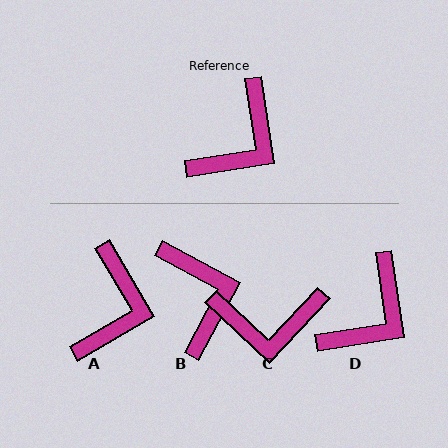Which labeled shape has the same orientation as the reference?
D.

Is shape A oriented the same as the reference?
No, it is off by about 22 degrees.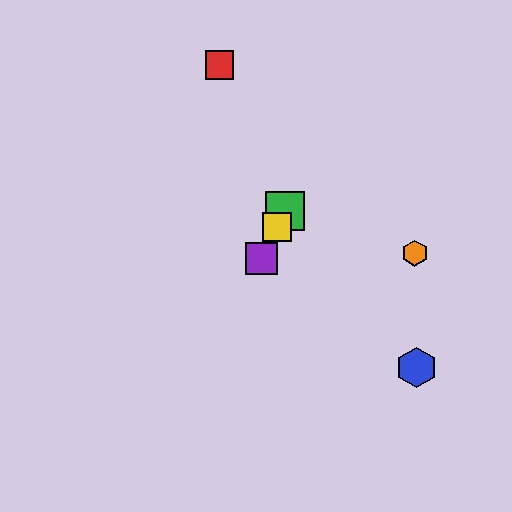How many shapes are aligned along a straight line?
3 shapes (the green square, the yellow square, the purple square) are aligned along a straight line.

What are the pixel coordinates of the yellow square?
The yellow square is at (277, 227).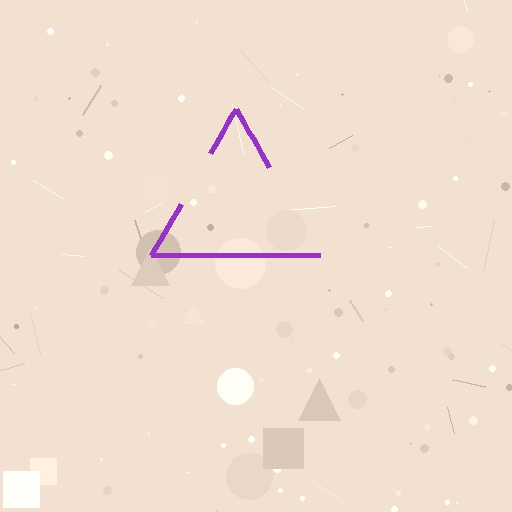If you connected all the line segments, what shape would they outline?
They would outline a triangle.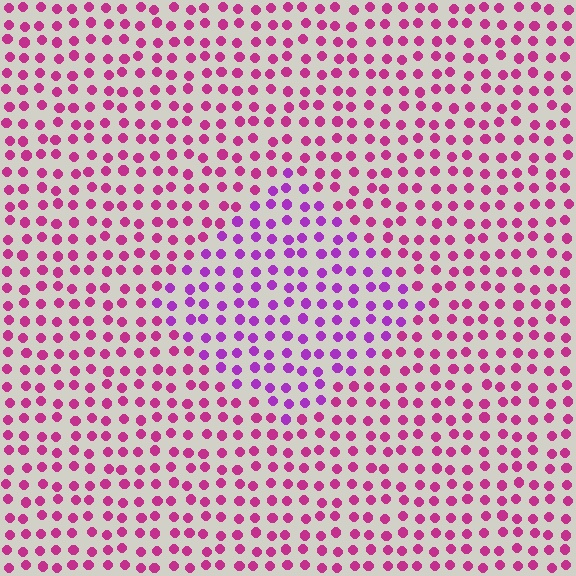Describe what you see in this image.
The image is filled with small magenta elements in a uniform arrangement. A diamond-shaped region is visible where the elements are tinted to a slightly different hue, forming a subtle color boundary.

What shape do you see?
I see a diamond.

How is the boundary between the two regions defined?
The boundary is defined purely by a slight shift in hue (about 33 degrees). Spacing, size, and orientation are identical on both sides.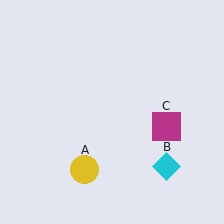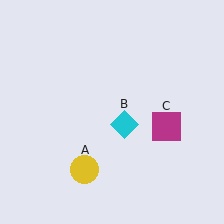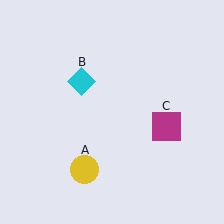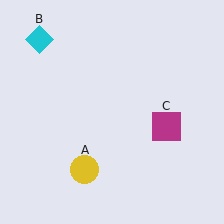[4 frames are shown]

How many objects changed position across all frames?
1 object changed position: cyan diamond (object B).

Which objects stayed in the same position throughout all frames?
Yellow circle (object A) and magenta square (object C) remained stationary.